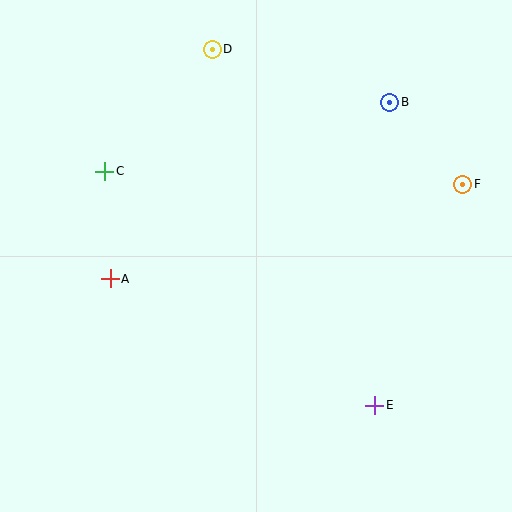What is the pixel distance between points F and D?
The distance between F and D is 285 pixels.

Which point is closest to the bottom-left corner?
Point A is closest to the bottom-left corner.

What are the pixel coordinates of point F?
Point F is at (463, 184).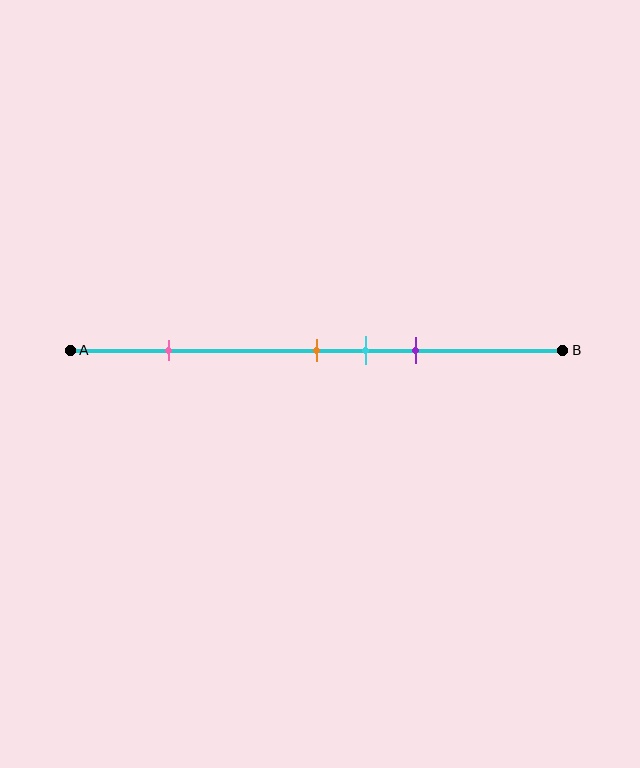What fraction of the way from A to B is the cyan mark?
The cyan mark is approximately 60% (0.6) of the way from A to B.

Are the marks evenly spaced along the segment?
No, the marks are not evenly spaced.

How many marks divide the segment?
There are 4 marks dividing the segment.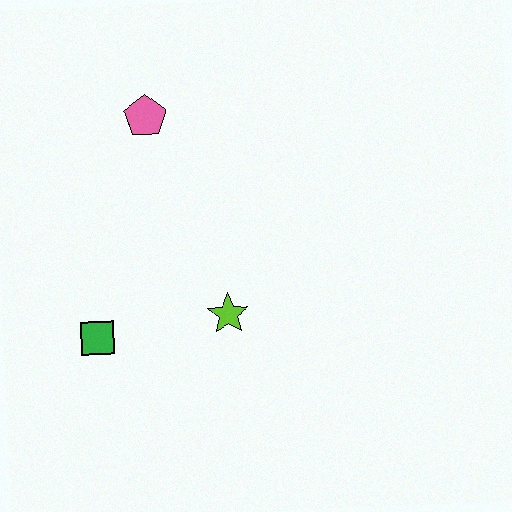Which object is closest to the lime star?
The green square is closest to the lime star.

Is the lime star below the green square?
No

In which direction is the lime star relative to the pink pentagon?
The lime star is below the pink pentagon.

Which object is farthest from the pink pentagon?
The green square is farthest from the pink pentagon.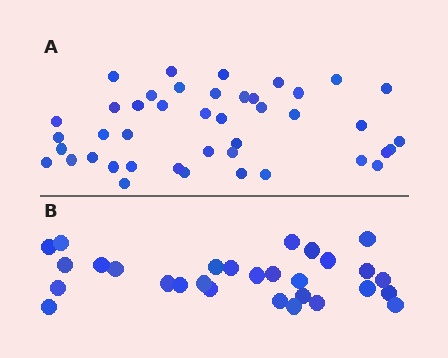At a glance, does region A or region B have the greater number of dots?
Region A (the top region) has more dots.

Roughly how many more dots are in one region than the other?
Region A has approximately 15 more dots than region B.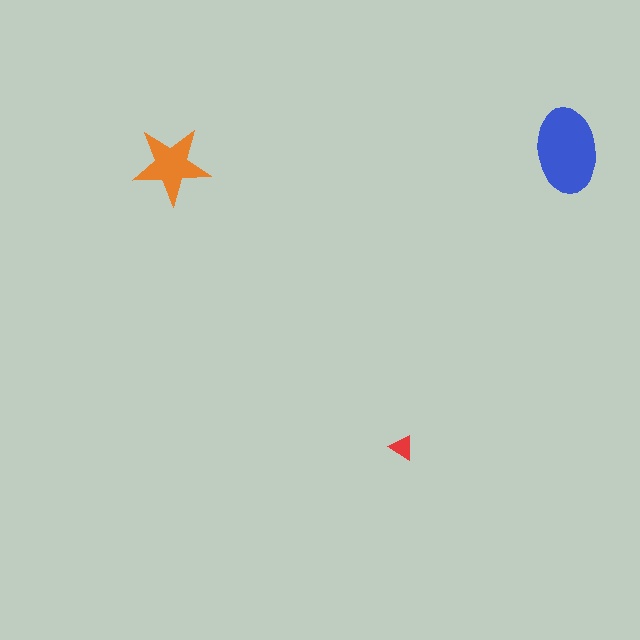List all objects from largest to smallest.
The blue ellipse, the orange star, the red triangle.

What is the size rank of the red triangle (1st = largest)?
3rd.